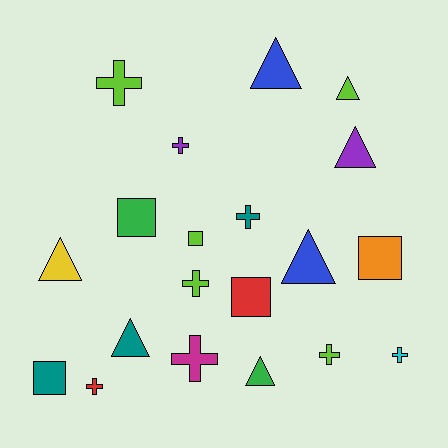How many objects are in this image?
There are 20 objects.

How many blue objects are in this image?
There are 2 blue objects.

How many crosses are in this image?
There are 8 crosses.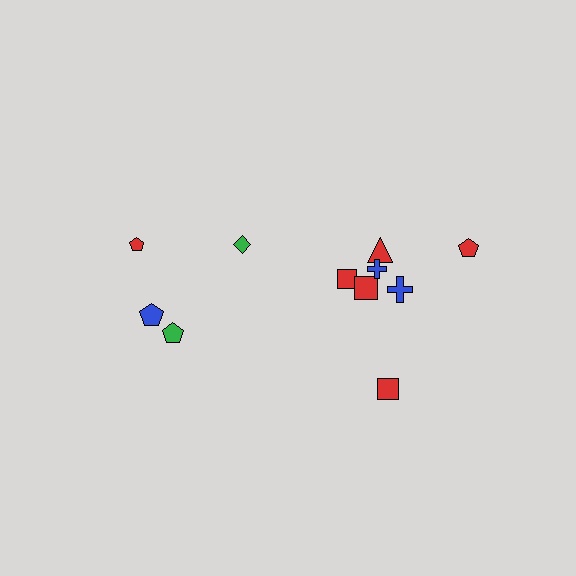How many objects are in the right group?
There are 7 objects.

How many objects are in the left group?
There are 4 objects.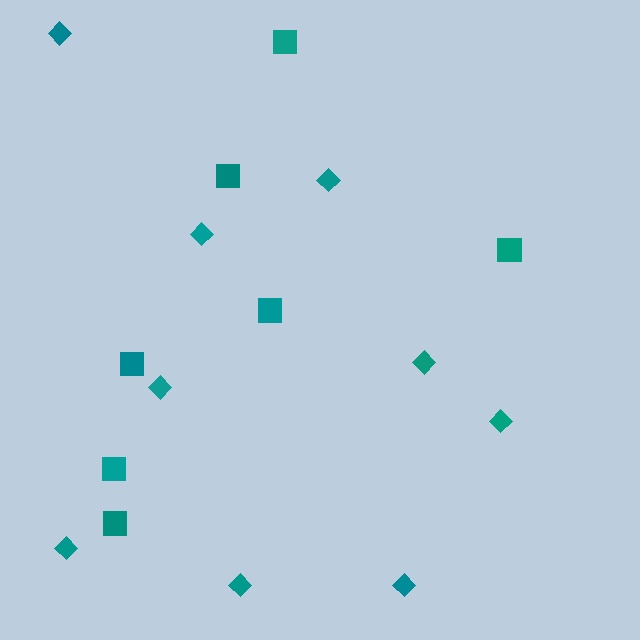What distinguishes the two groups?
There are 2 groups: one group of squares (7) and one group of diamonds (9).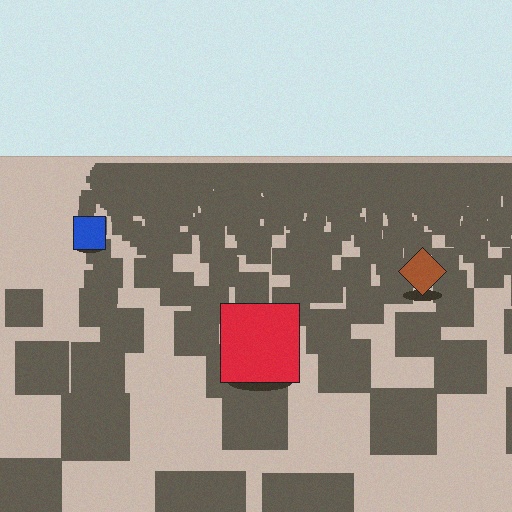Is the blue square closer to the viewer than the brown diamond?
No. The brown diamond is closer — you can tell from the texture gradient: the ground texture is coarser near it.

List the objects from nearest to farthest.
From nearest to farthest: the red square, the brown diamond, the blue square.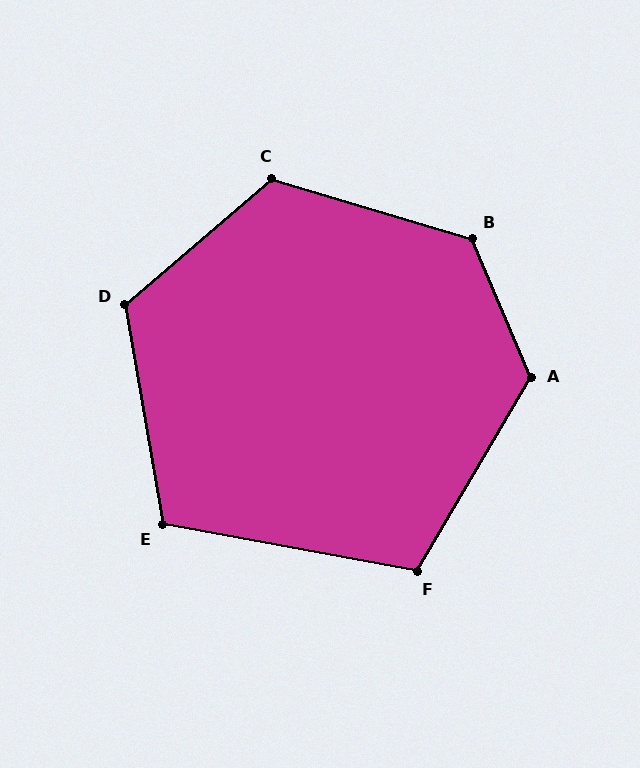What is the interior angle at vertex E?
Approximately 110 degrees (obtuse).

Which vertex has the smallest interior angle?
F, at approximately 110 degrees.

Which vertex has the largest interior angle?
B, at approximately 129 degrees.